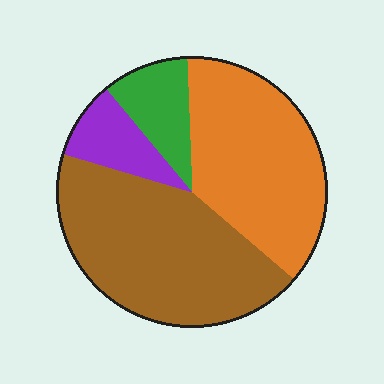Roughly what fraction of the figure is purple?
Purple takes up about one tenth (1/10) of the figure.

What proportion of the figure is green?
Green covers around 10% of the figure.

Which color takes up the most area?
Brown, at roughly 45%.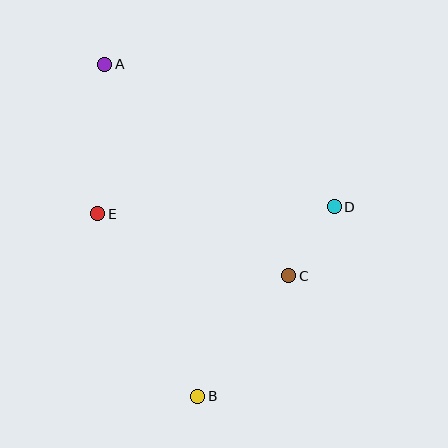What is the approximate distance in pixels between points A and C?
The distance between A and C is approximately 281 pixels.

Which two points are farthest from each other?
Points A and B are farthest from each other.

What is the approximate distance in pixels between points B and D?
The distance between B and D is approximately 234 pixels.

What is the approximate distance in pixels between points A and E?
The distance between A and E is approximately 150 pixels.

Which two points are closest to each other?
Points C and D are closest to each other.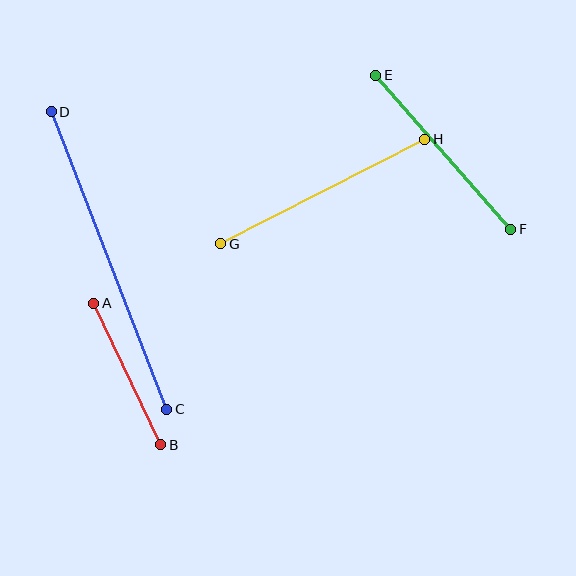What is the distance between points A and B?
The distance is approximately 156 pixels.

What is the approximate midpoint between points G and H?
The midpoint is at approximately (323, 191) pixels.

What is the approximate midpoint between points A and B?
The midpoint is at approximately (127, 374) pixels.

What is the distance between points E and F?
The distance is approximately 205 pixels.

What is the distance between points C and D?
The distance is approximately 319 pixels.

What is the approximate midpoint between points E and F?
The midpoint is at approximately (443, 152) pixels.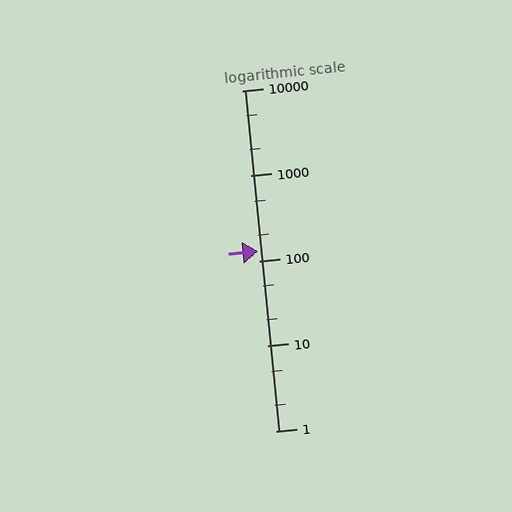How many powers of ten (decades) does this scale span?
The scale spans 4 decades, from 1 to 10000.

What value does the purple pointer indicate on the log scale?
The pointer indicates approximately 130.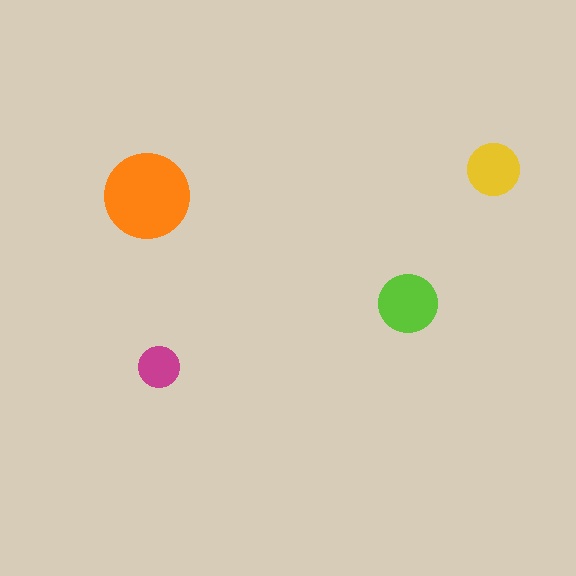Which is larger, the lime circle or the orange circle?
The orange one.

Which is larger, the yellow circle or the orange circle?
The orange one.